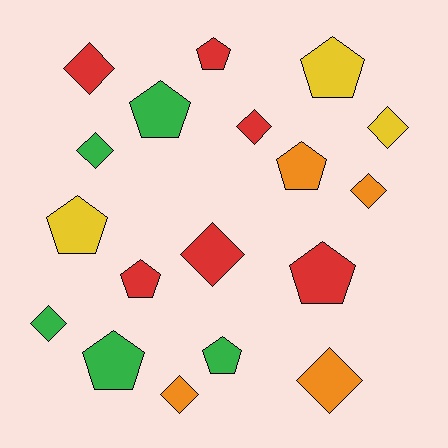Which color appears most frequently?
Red, with 6 objects.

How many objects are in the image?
There are 18 objects.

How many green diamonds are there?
There are 2 green diamonds.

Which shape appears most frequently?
Pentagon, with 9 objects.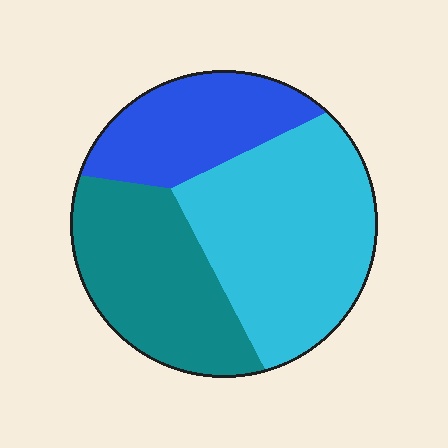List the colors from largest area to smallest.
From largest to smallest: cyan, teal, blue.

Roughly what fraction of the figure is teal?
Teal takes up about one third (1/3) of the figure.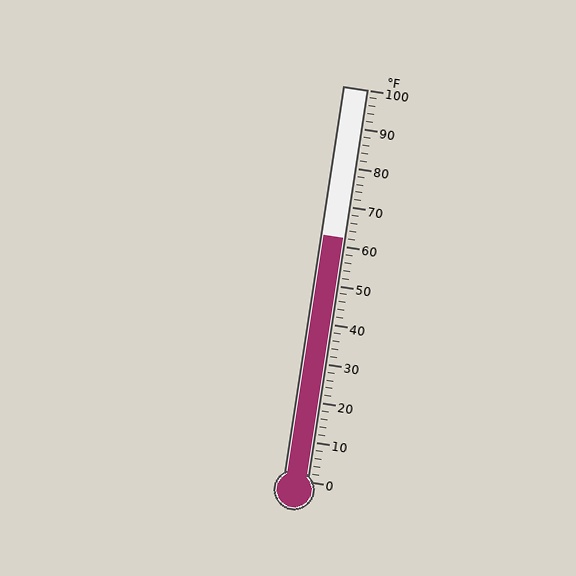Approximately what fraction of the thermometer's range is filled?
The thermometer is filled to approximately 60% of its range.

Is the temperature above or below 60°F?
The temperature is above 60°F.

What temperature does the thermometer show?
The thermometer shows approximately 62°F.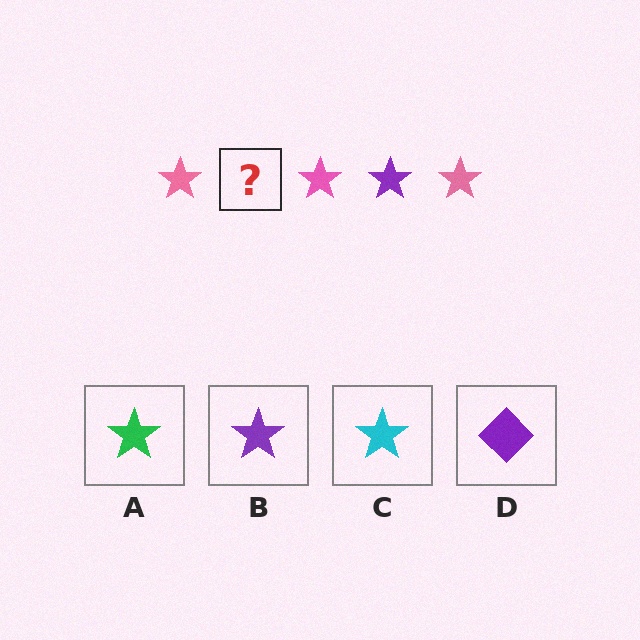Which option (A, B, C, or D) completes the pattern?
B.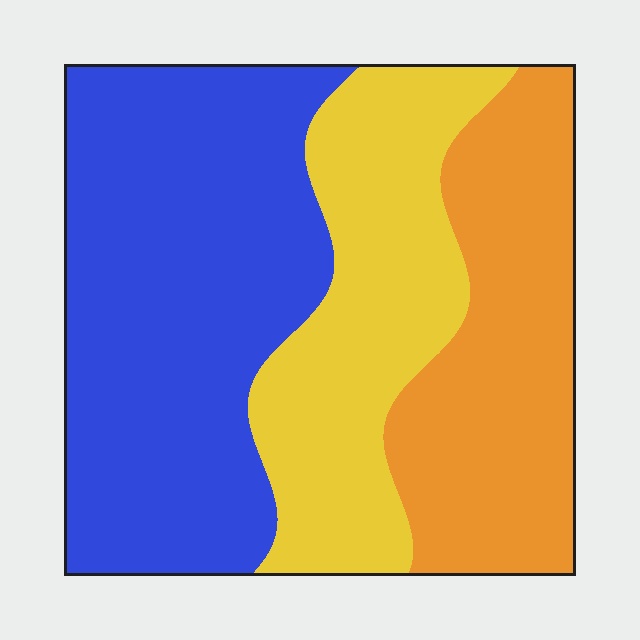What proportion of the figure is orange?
Orange covers around 25% of the figure.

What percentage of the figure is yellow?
Yellow covers roughly 30% of the figure.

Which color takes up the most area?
Blue, at roughly 45%.